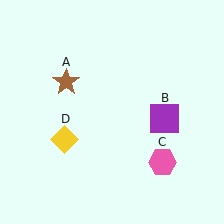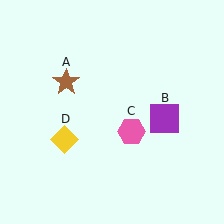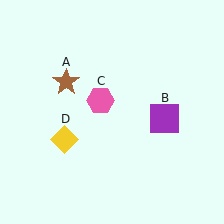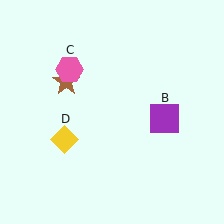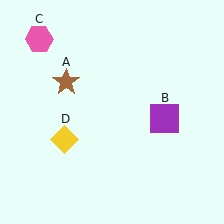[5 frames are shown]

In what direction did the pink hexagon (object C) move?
The pink hexagon (object C) moved up and to the left.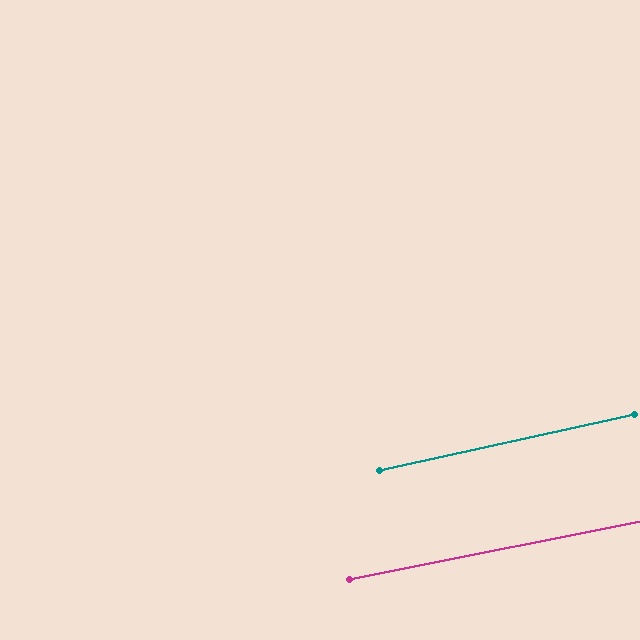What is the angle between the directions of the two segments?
Approximately 1 degree.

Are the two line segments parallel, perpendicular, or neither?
Parallel — their directions differ by only 1.1°.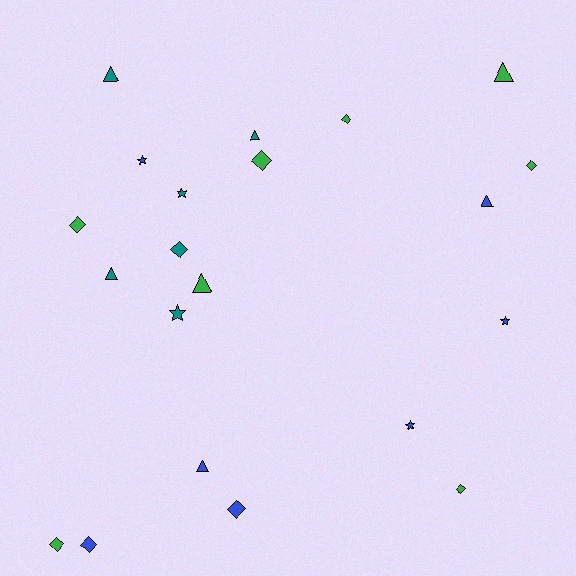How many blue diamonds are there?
There are 2 blue diamonds.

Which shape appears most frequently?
Diamond, with 9 objects.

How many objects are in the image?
There are 21 objects.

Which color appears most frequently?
Green, with 8 objects.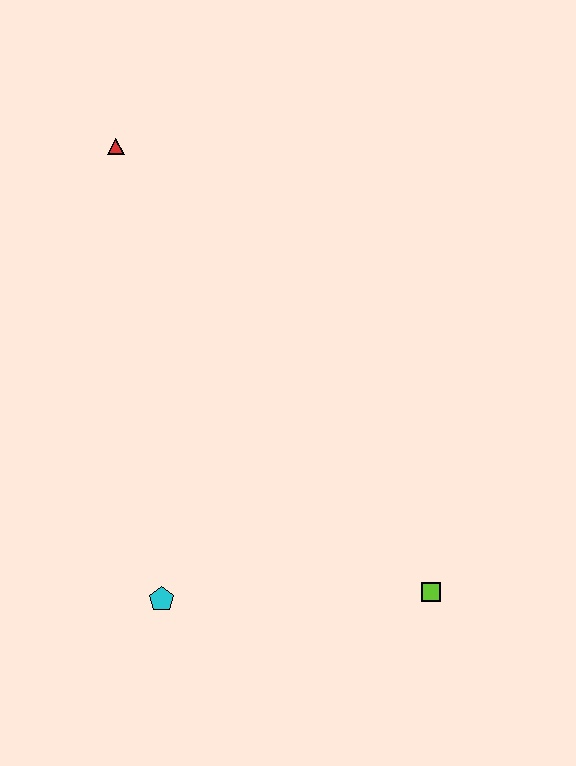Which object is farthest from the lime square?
The red triangle is farthest from the lime square.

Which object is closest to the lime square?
The cyan pentagon is closest to the lime square.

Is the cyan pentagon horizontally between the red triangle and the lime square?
Yes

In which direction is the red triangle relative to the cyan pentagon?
The red triangle is above the cyan pentagon.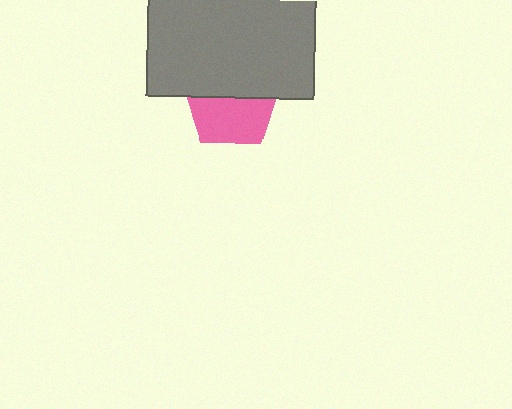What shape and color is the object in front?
The object in front is a gray rectangle.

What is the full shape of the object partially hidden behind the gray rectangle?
The partially hidden object is a pink pentagon.